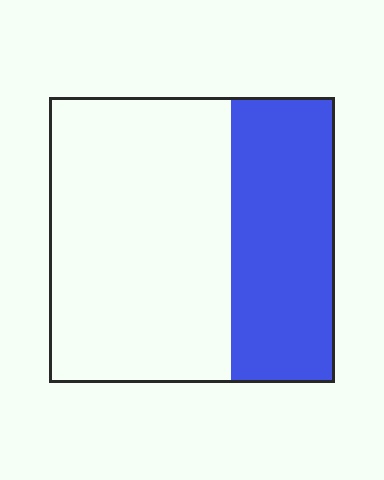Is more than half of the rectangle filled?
No.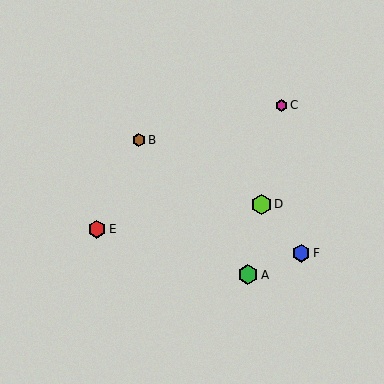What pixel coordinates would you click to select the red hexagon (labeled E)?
Click at (97, 229) to select the red hexagon E.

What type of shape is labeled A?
Shape A is a green hexagon.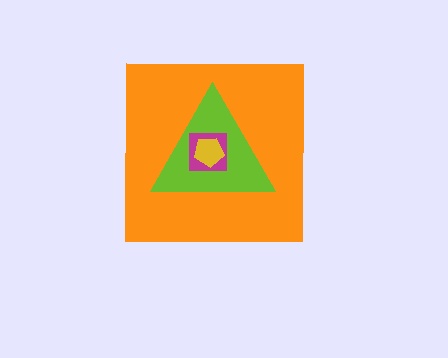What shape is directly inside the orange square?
The lime triangle.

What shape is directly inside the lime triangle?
The magenta square.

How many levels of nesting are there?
4.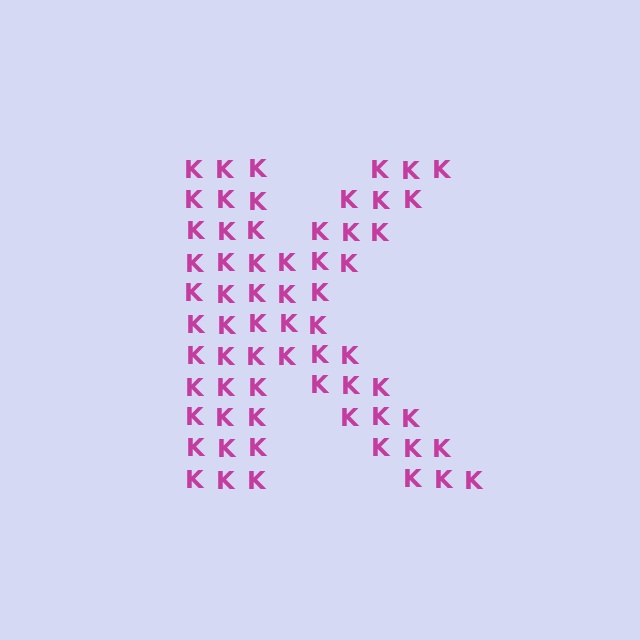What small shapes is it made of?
It is made of small letter K's.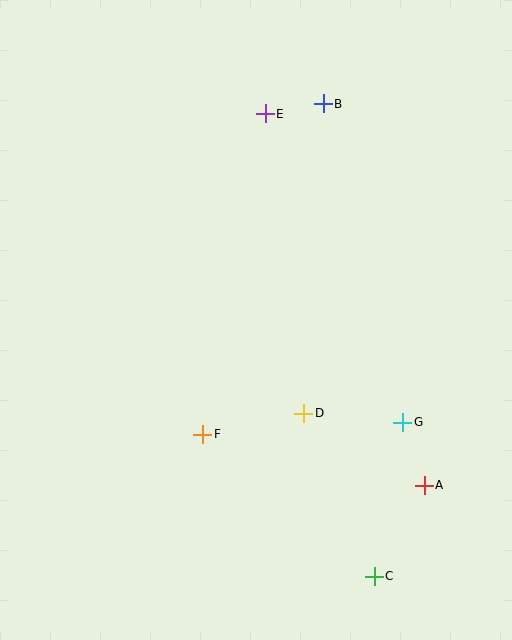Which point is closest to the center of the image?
Point D at (304, 413) is closest to the center.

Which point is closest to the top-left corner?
Point E is closest to the top-left corner.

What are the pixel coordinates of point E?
Point E is at (265, 114).